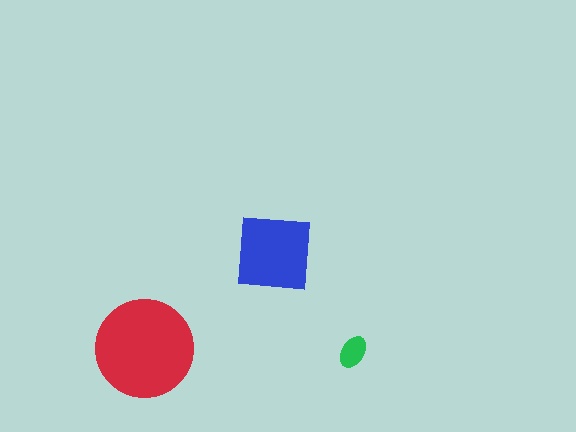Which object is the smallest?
The green ellipse.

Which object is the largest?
The red circle.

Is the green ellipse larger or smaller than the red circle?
Smaller.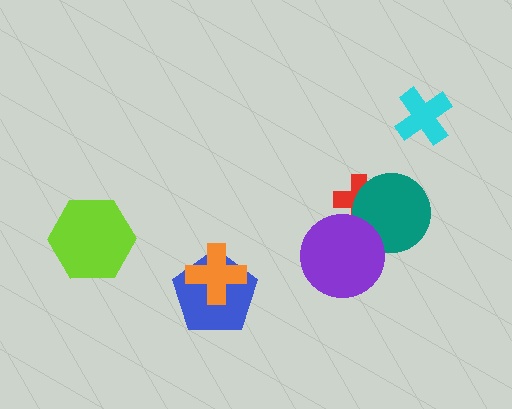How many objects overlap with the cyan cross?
0 objects overlap with the cyan cross.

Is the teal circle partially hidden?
Yes, it is partially covered by another shape.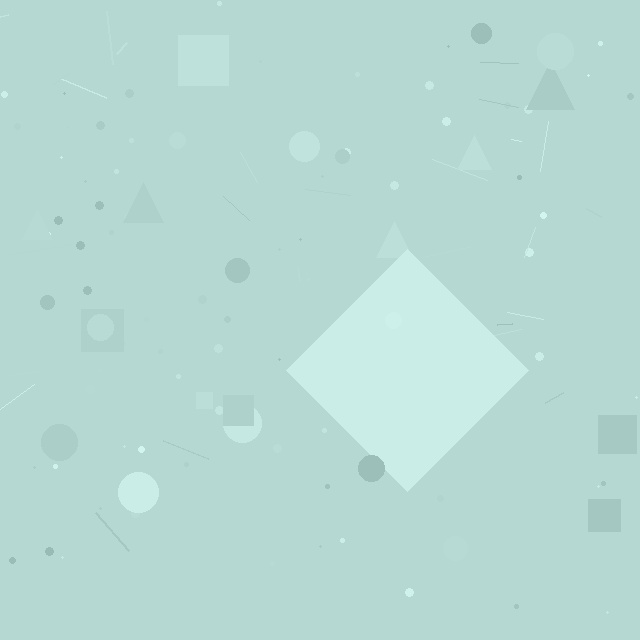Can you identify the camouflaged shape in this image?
The camouflaged shape is a diamond.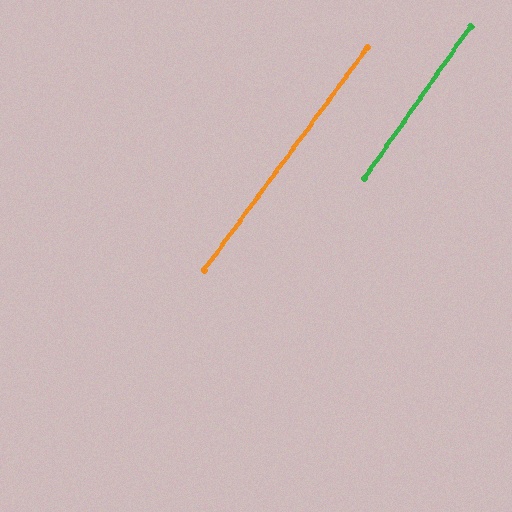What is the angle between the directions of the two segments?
Approximately 1 degree.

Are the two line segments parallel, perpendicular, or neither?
Parallel — their directions differ by only 1.4°.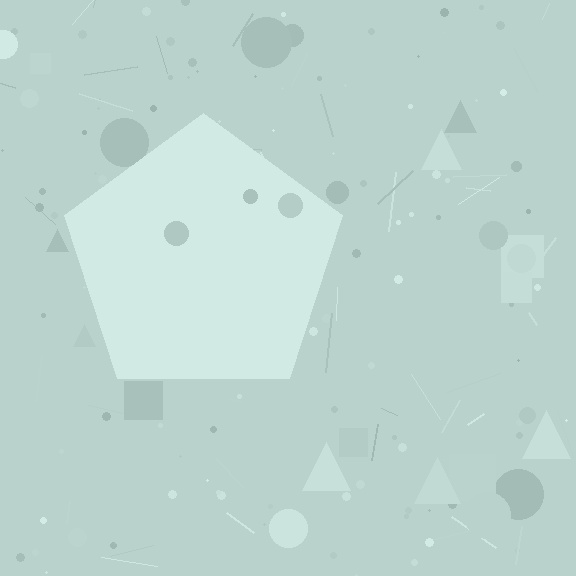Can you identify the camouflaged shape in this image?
The camouflaged shape is a pentagon.